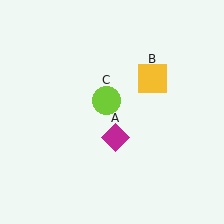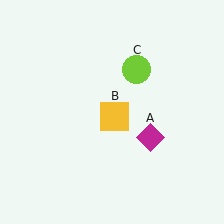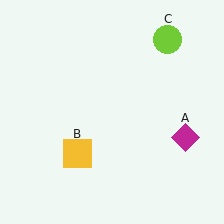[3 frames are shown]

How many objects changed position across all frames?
3 objects changed position: magenta diamond (object A), yellow square (object B), lime circle (object C).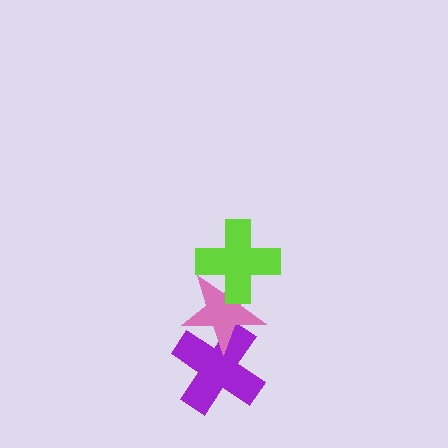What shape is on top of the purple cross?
The pink star is on top of the purple cross.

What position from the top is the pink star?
The pink star is 2nd from the top.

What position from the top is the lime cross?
The lime cross is 1st from the top.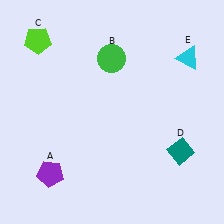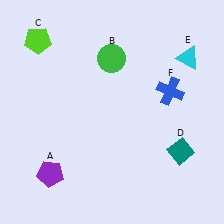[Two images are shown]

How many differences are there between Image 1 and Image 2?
There is 1 difference between the two images.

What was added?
A blue cross (F) was added in Image 2.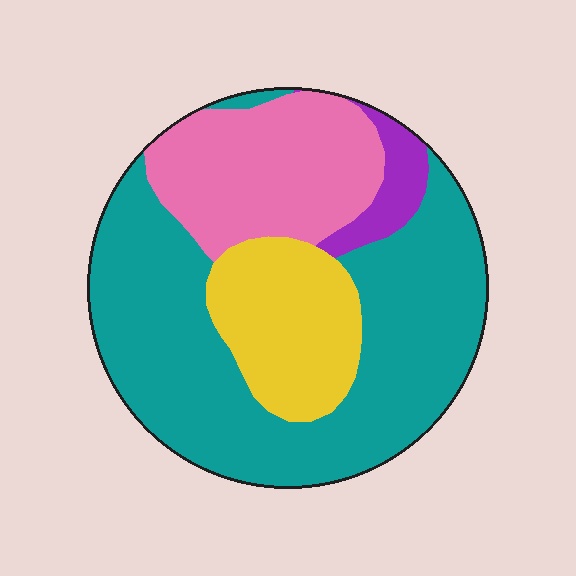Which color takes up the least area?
Purple, at roughly 5%.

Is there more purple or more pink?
Pink.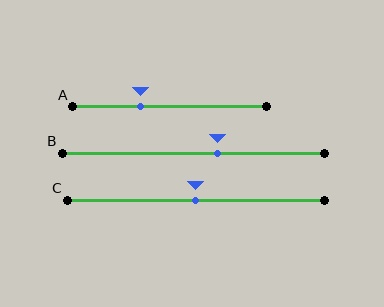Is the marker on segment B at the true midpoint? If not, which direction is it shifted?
No, the marker on segment B is shifted to the right by about 9% of the segment length.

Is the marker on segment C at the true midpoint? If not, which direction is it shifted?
Yes, the marker on segment C is at the true midpoint.